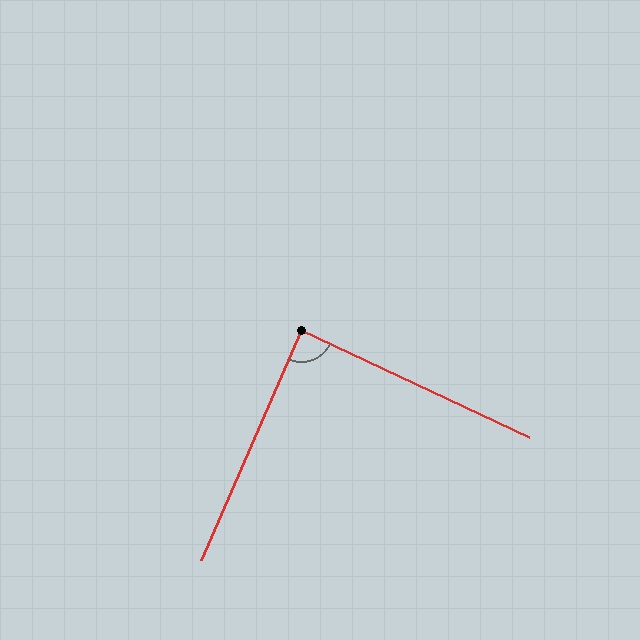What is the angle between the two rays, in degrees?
Approximately 88 degrees.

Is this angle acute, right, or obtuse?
It is approximately a right angle.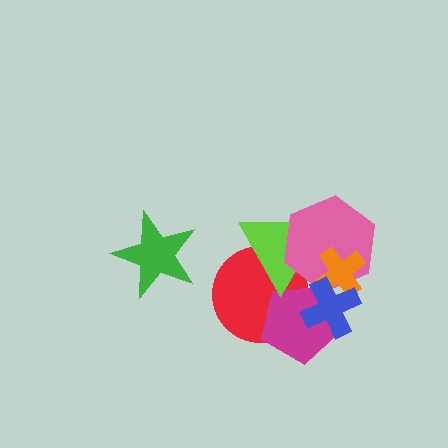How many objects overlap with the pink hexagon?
4 objects overlap with the pink hexagon.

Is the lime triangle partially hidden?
Yes, it is partially covered by another shape.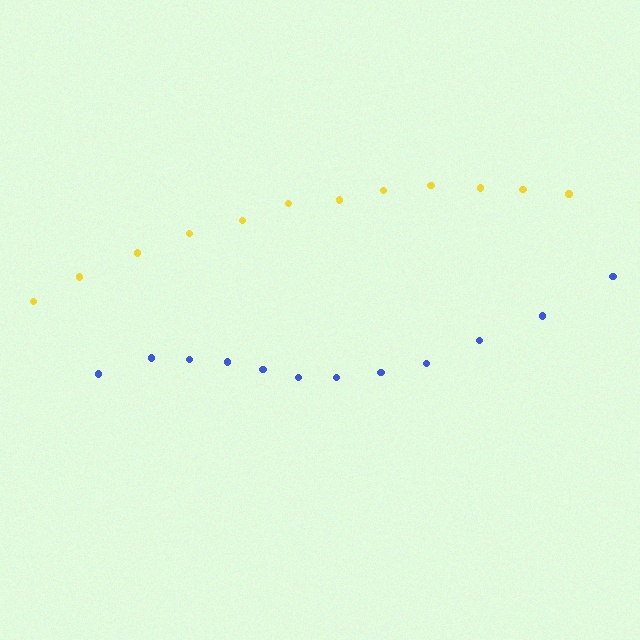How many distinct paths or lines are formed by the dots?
There are 2 distinct paths.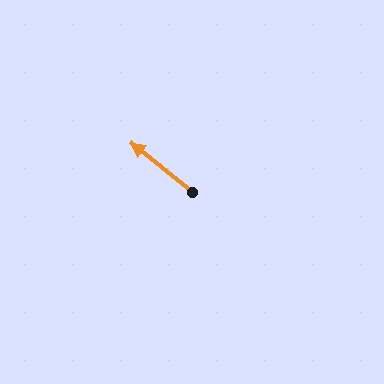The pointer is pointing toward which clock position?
Roughly 10 o'clock.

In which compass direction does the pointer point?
Northwest.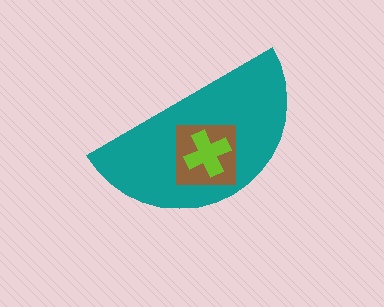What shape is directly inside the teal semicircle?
The brown square.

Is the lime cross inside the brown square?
Yes.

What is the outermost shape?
The teal semicircle.